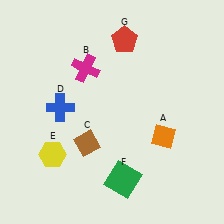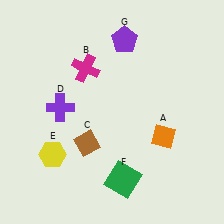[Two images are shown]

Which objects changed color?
D changed from blue to purple. G changed from red to purple.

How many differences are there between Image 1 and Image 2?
There are 2 differences between the two images.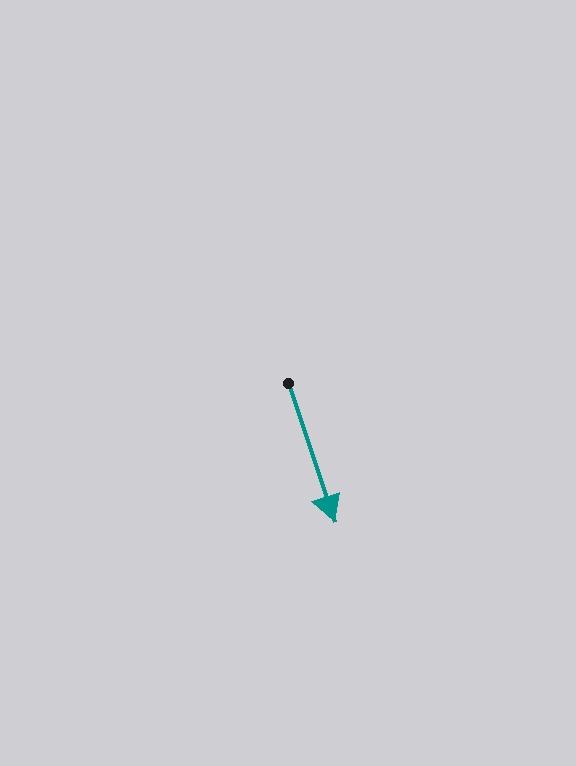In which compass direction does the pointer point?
South.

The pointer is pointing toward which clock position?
Roughly 5 o'clock.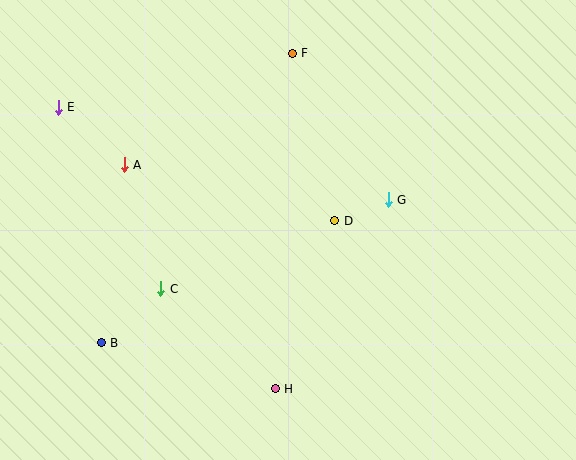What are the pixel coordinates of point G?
Point G is at (388, 200).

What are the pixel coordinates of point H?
Point H is at (275, 389).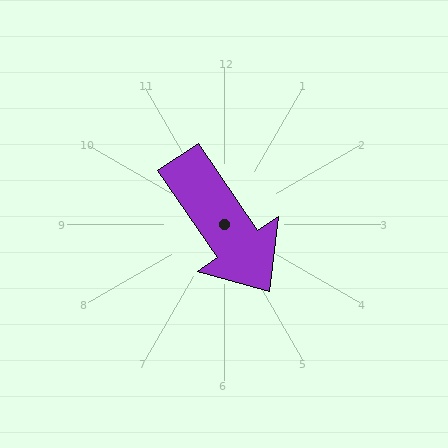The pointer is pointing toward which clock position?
Roughly 5 o'clock.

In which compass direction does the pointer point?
Southeast.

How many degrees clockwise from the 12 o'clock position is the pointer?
Approximately 146 degrees.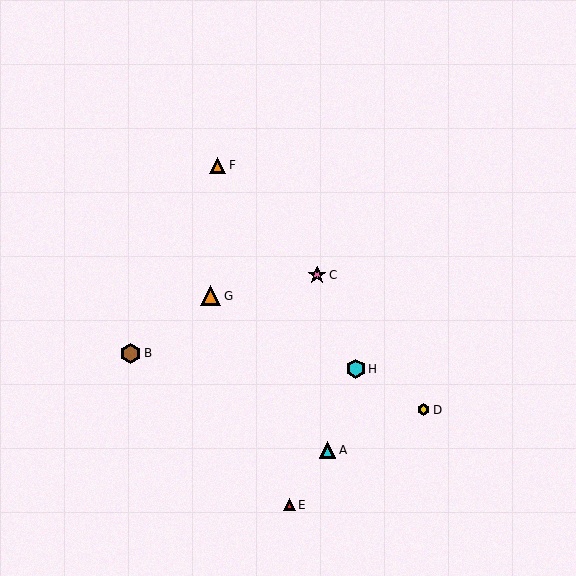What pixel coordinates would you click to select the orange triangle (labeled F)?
Click at (218, 165) to select the orange triangle F.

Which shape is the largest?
The orange triangle (labeled G) is the largest.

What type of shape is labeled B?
Shape B is a brown hexagon.